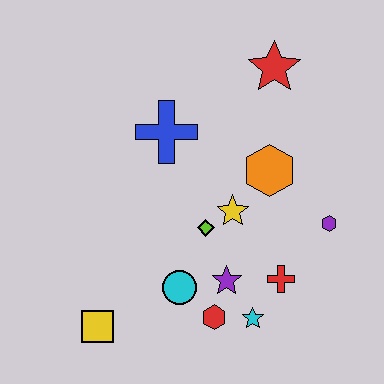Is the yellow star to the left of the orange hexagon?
Yes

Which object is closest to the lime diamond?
The yellow star is closest to the lime diamond.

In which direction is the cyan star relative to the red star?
The cyan star is below the red star.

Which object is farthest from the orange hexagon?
The yellow square is farthest from the orange hexagon.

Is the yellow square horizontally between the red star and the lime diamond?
No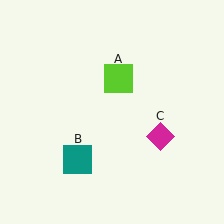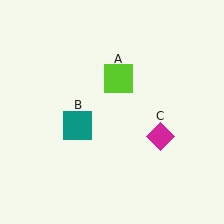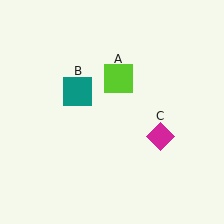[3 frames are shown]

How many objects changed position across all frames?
1 object changed position: teal square (object B).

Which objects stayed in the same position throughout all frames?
Lime square (object A) and magenta diamond (object C) remained stationary.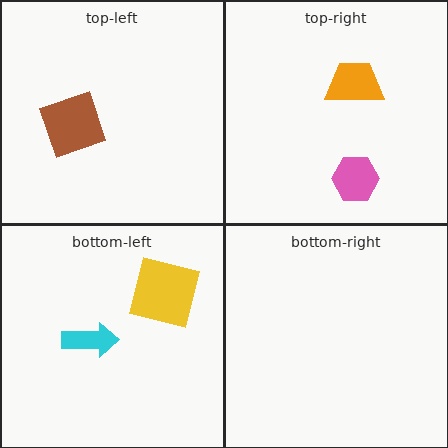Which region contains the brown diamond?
The top-left region.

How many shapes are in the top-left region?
1.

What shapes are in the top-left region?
The brown diamond.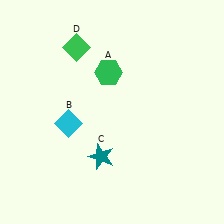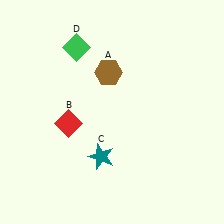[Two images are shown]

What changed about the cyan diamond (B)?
In Image 1, B is cyan. In Image 2, it changed to red.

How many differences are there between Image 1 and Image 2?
There are 2 differences between the two images.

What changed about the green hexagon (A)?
In Image 1, A is green. In Image 2, it changed to brown.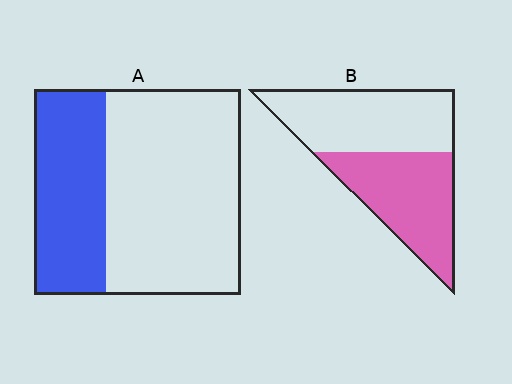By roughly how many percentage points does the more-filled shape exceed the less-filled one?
By roughly 15 percentage points (B over A).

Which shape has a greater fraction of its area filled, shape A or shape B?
Shape B.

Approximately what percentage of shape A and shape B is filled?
A is approximately 35% and B is approximately 50%.